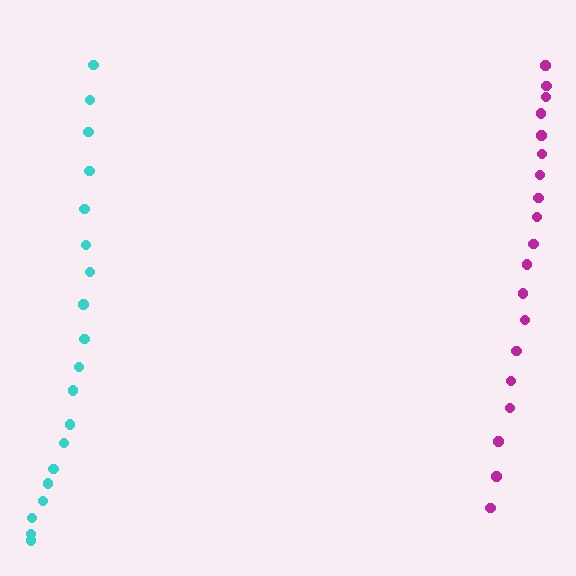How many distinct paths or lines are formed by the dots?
There are 2 distinct paths.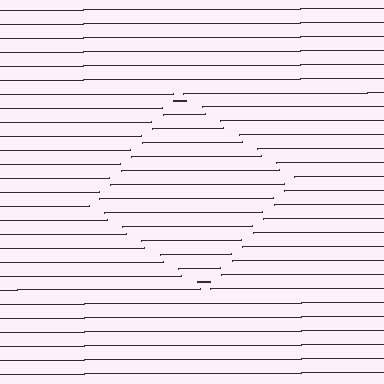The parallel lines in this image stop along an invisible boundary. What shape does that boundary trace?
An illusory square. The interior of the shape contains the same grating, shifted by half a period — the contour is defined by the phase discontinuity where line-ends from the inner and outer gratings abut.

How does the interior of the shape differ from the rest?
The interior of the shape contains the same grating, shifted by half a period — the contour is defined by the phase discontinuity where line-ends from the inner and outer gratings abut.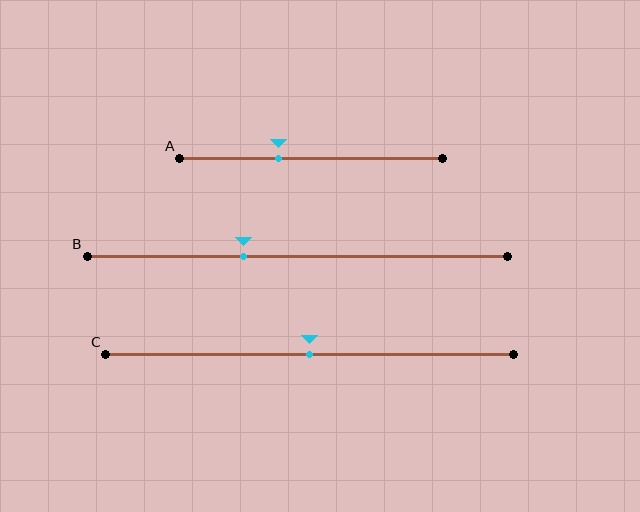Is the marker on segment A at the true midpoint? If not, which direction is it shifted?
No, the marker on segment A is shifted to the left by about 13% of the segment length.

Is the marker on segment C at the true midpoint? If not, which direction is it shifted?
Yes, the marker on segment C is at the true midpoint.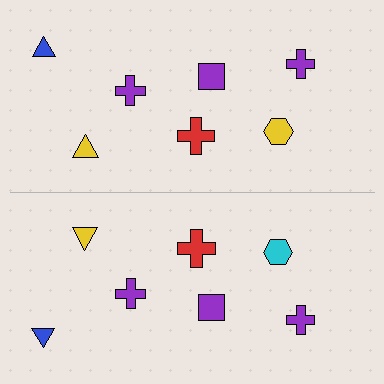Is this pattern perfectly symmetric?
No, the pattern is not perfectly symmetric. The cyan hexagon on the bottom side breaks the symmetry — its mirror counterpart is yellow.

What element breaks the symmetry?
The cyan hexagon on the bottom side breaks the symmetry — its mirror counterpart is yellow.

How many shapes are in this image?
There are 14 shapes in this image.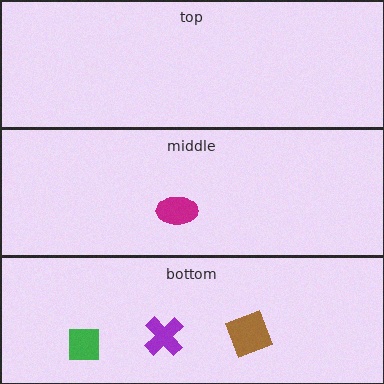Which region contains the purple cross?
The bottom region.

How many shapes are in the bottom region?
3.